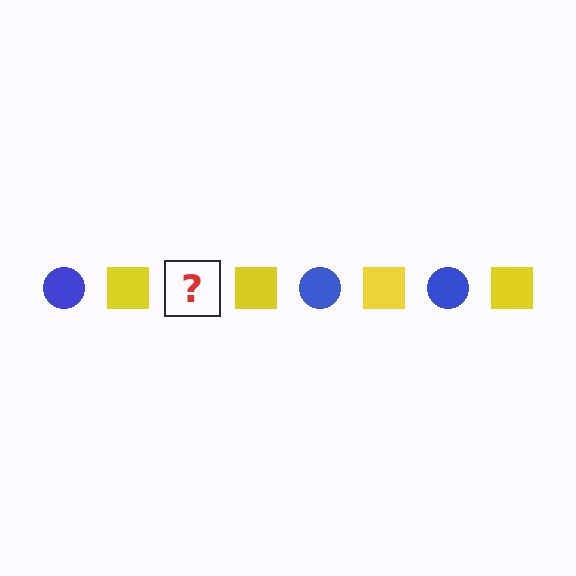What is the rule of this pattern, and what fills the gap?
The rule is that the pattern alternates between blue circle and yellow square. The gap should be filled with a blue circle.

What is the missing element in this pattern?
The missing element is a blue circle.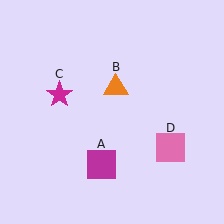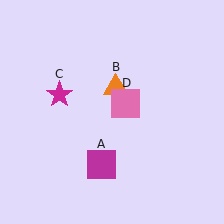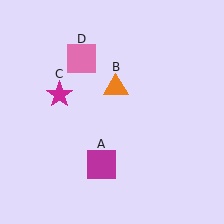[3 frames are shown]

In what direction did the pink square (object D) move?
The pink square (object D) moved up and to the left.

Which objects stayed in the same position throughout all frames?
Magenta square (object A) and orange triangle (object B) and magenta star (object C) remained stationary.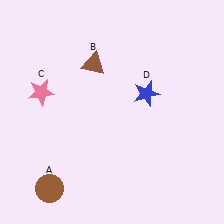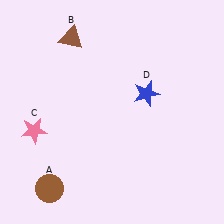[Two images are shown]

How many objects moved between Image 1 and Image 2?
2 objects moved between the two images.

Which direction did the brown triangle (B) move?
The brown triangle (B) moved up.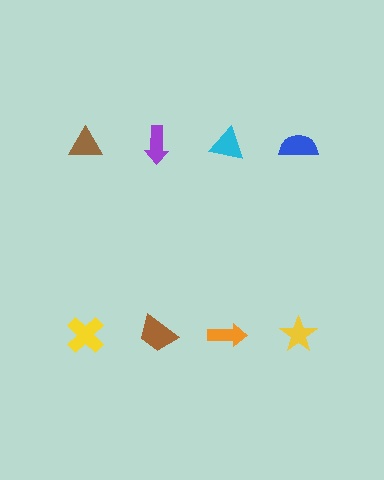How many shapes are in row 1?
4 shapes.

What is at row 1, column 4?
A blue semicircle.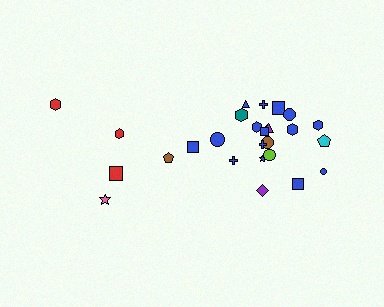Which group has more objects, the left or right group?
The right group.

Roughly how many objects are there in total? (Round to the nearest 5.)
Roughly 25 objects in total.